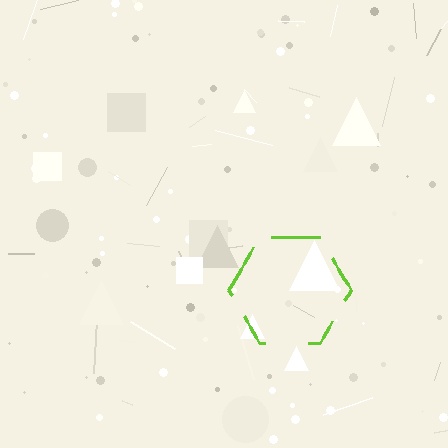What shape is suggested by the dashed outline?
The dashed outline suggests a hexagon.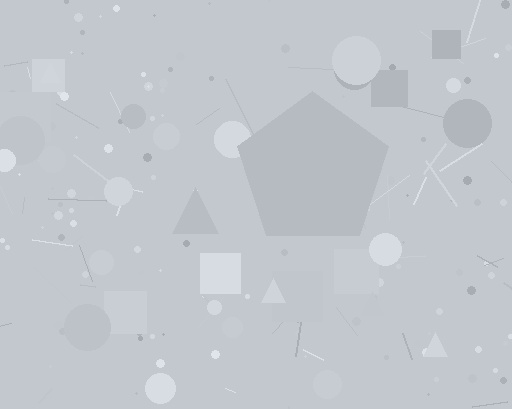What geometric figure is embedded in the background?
A pentagon is embedded in the background.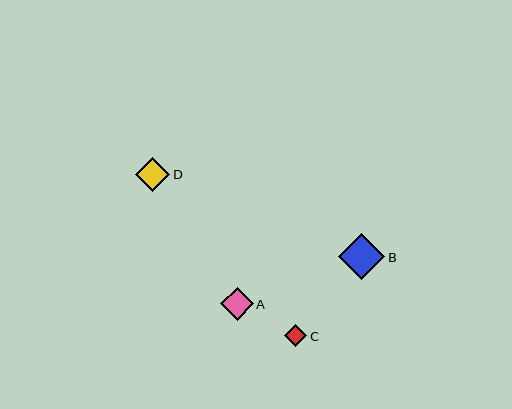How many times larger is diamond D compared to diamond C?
Diamond D is approximately 1.5 times the size of diamond C.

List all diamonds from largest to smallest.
From largest to smallest: B, D, A, C.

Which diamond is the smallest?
Diamond C is the smallest with a size of approximately 22 pixels.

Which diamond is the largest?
Diamond B is the largest with a size of approximately 46 pixels.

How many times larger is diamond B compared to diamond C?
Diamond B is approximately 2.1 times the size of diamond C.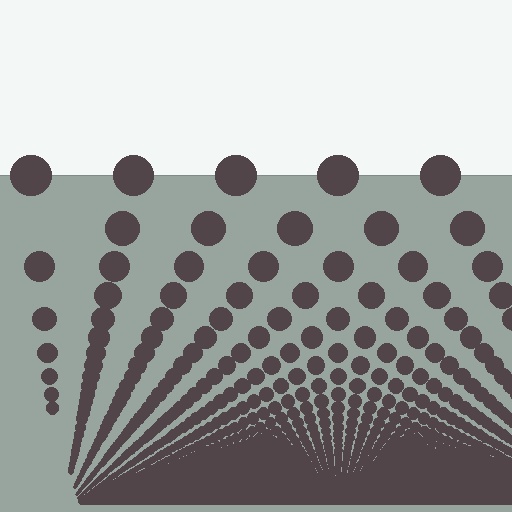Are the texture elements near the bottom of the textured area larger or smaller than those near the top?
Smaller. The gradient is inverted — elements near the bottom are smaller and denser.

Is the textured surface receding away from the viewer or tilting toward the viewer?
The surface appears to tilt toward the viewer. Texture elements get larger and sparser toward the top.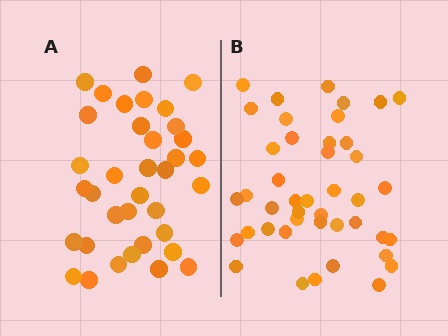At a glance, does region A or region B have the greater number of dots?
Region B (the right region) has more dots.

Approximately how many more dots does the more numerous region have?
Region B has roughly 8 or so more dots than region A.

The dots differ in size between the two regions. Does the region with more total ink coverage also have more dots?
No. Region A has more total ink coverage because its dots are larger, but region B actually contains more individual dots. Total area can be misleading — the number of items is what matters here.